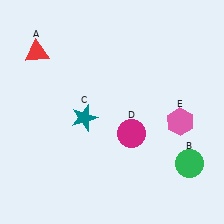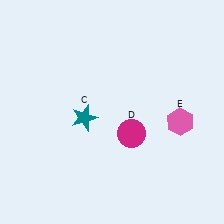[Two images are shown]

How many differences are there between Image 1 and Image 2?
There are 2 differences between the two images.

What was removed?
The red triangle (A), the green circle (B) were removed in Image 2.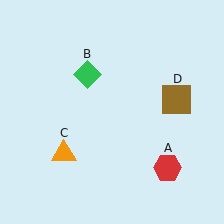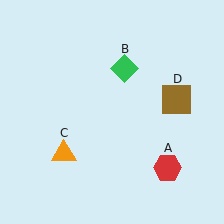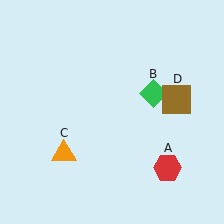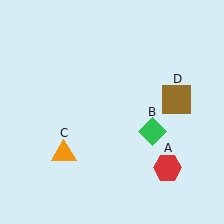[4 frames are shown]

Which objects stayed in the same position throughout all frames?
Red hexagon (object A) and orange triangle (object C) and brown square (object D) remained stationary.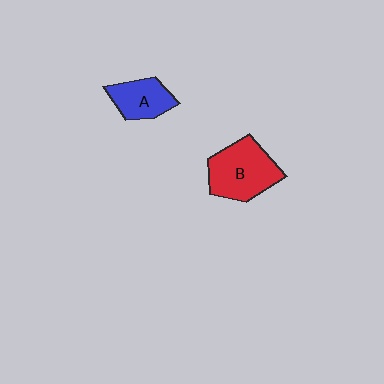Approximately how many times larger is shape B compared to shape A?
Approximately 1.6 times.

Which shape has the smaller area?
Shape A (blue).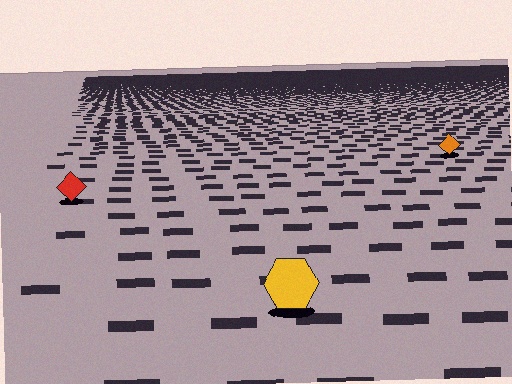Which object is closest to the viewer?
The yellow hexagon is closest. The texture marks near it are larger and more spread out.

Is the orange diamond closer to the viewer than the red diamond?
No. The red diamond is closer — you can tell from the texture gradient: the ground texture is coarser near it.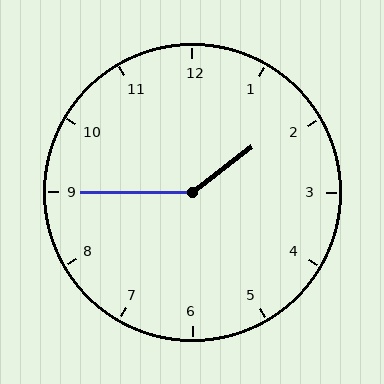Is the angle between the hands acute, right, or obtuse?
It is obtuse.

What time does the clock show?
1:45.